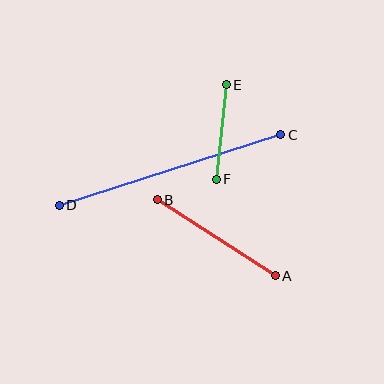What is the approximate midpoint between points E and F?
The midpoint is at approximately (221, 132) pixels.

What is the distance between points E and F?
The distance is approximately 95 pixels.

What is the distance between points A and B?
The distance is approximately 140 pixels.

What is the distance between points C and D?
The distance is approximately 233 pixels.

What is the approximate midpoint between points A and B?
The midpoint is at approximately (216, 238) pixels.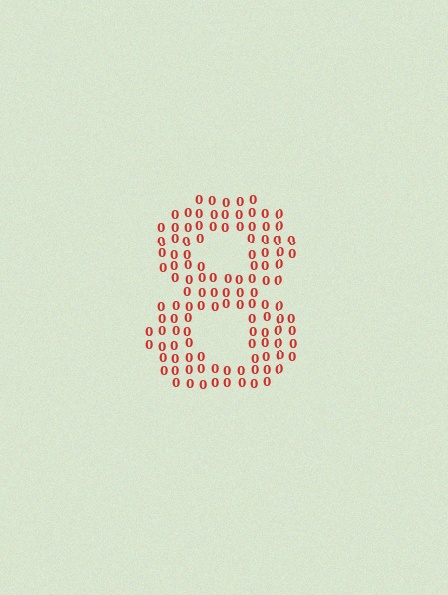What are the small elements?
The small elements are digit 0's.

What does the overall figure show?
The overall figure shows the digit 8.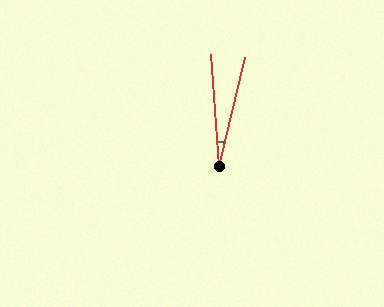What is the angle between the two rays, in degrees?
Approximately 17 degrees.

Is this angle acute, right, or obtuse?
It is acute.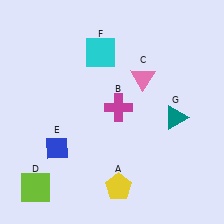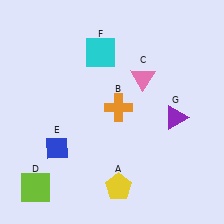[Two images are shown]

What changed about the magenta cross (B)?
In Image 1, B is magenta. In Image 2, it changed to orange.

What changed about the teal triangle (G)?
In Image 1, G is teal. In Image 2, it changed to purple.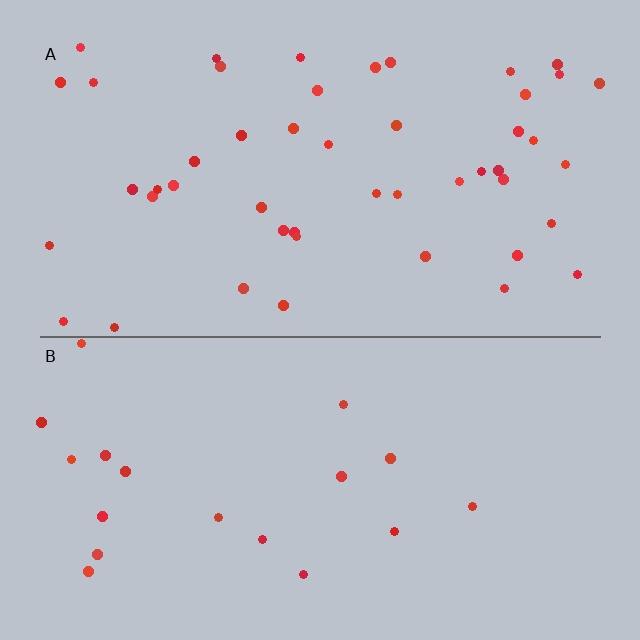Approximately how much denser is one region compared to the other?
Approximately 2.5× — region A over region B.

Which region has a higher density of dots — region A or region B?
A (the top).